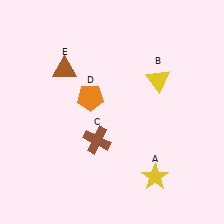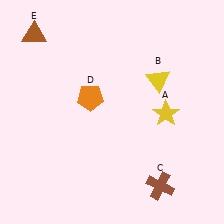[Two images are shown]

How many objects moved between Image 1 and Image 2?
3 objects moved between the two images.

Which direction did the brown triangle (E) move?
The brown triangle (E) moved up.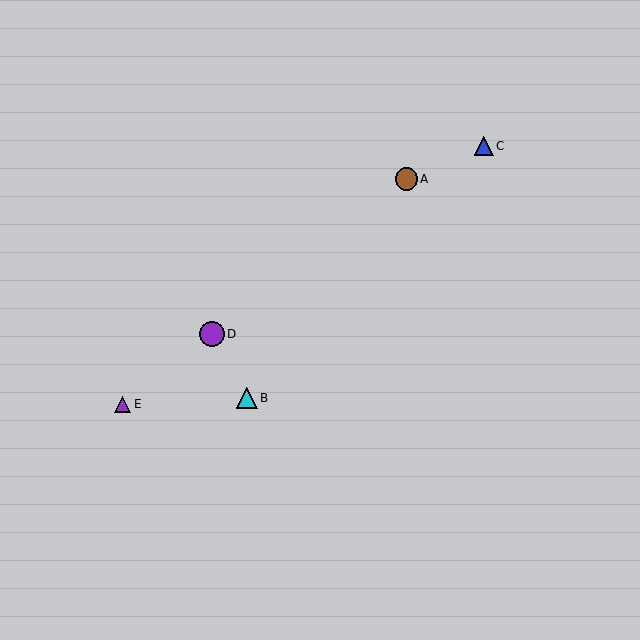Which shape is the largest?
The purple circle (labeled D) is the largest.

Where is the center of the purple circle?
The center of the purple circle is at (212, 334).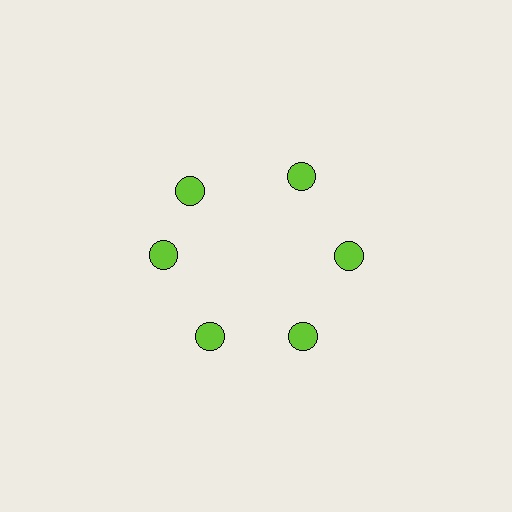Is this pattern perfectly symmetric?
No. The 6 lime circles are arranged in a ring, but one element near the 11 o'clock position is rotated out of alignment along the ring, breaking the 6-fold rotational symmetry.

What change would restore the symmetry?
The symmetry would be restored by rotating it back into even spacing with its neighbors so that all 6 circles sit at equal angles and equal distance from the center.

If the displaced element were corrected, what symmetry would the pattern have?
It would have 6-fold rotational symmetry — the pattern would map onto itself every 60 degrees.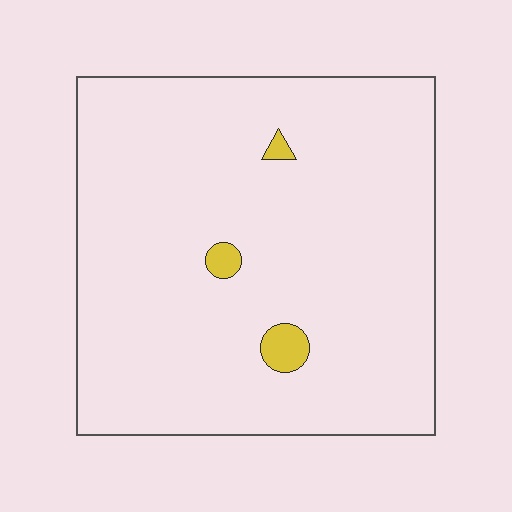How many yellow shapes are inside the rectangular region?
3.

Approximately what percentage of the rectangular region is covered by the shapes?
Approximately 5%.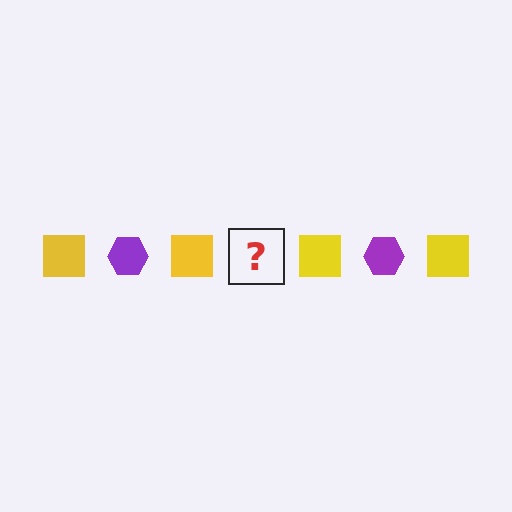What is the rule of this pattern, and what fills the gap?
The rule is that the pattern alternates between yellow square and purple hexagon. The gap should be filled with a purple hexagon.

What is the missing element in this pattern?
The missing element is a purple hexagon.